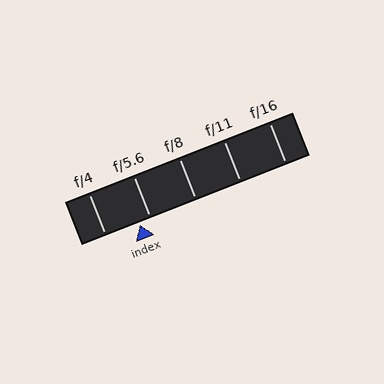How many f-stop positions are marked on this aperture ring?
There are 5 f-stop positions marked.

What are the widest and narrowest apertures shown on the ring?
The widest aperture shown is f/4 and the narrowest is f/16.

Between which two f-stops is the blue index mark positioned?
The index mark is between f/4 and f/5.6.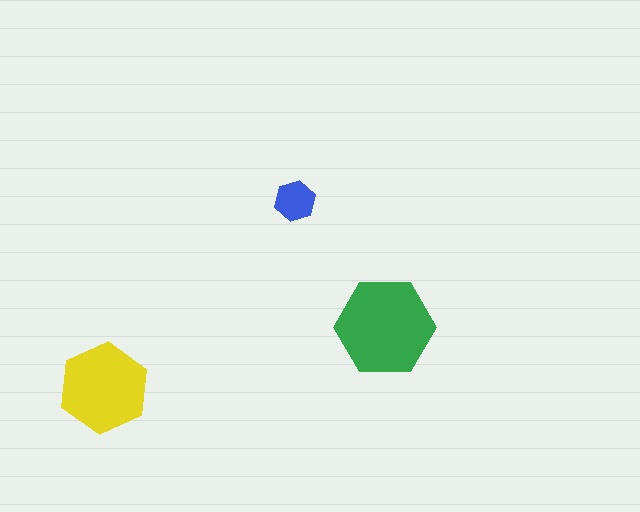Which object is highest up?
The blue hexagon is topmost.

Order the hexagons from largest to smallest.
the green one, the yellow one, the blue one.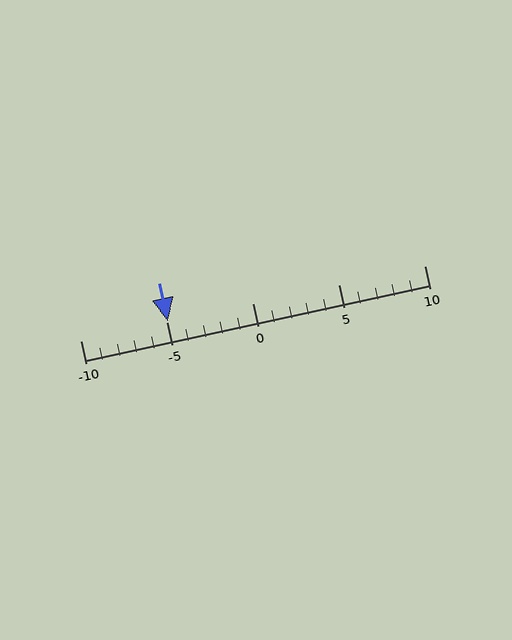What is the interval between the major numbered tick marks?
The major tick marks are spaced 5 units apart.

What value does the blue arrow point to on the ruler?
The blue arrow points to approximately -5.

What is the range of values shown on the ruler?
The ruler shows values from -10 to 10.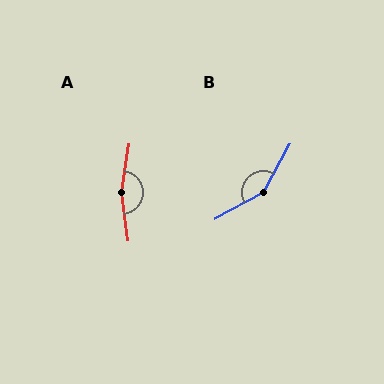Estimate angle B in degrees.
Approximately 146 degrees.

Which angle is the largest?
A, at approximately 164 degrees.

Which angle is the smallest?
B, at approximately 146 degrees.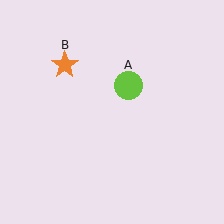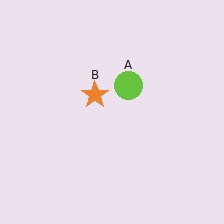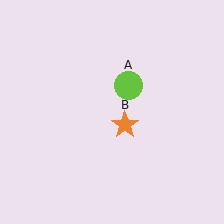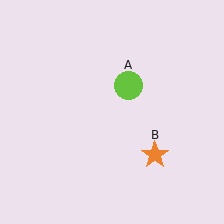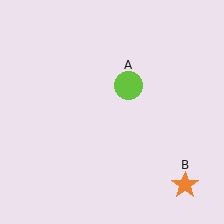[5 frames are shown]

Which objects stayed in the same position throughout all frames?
Lime circle (object A) remained stationary.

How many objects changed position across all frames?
1 object changed position: orange star (object B).